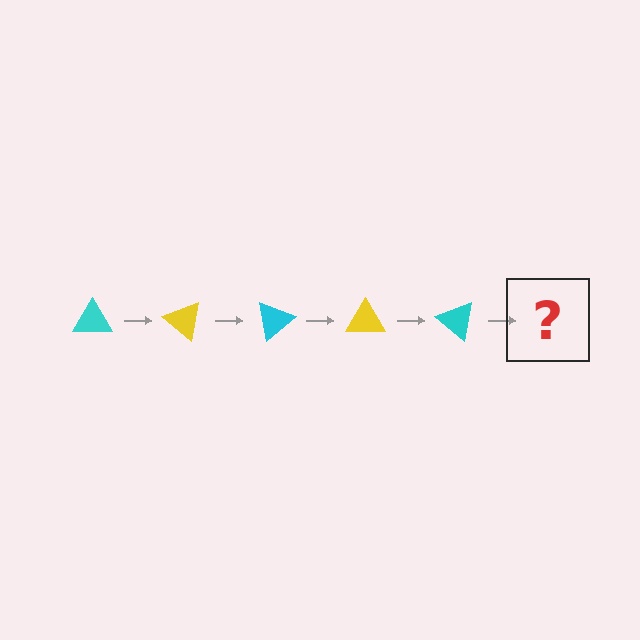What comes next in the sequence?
The next element should be a yellow triangle, rotated 200 degrees from the start.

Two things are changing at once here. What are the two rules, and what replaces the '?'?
The two rules are that it rotates 40 degrees each step and the color cycles through cyan and yellow. The '?' should be a yellow triangle, rotated 200 degrees from the start.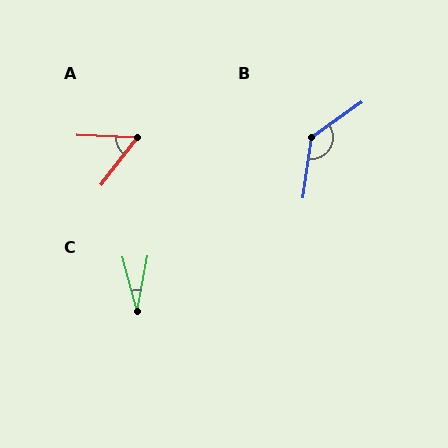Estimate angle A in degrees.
Approximately 54 degrees.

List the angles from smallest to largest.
C (26°), A (54°), B (133°).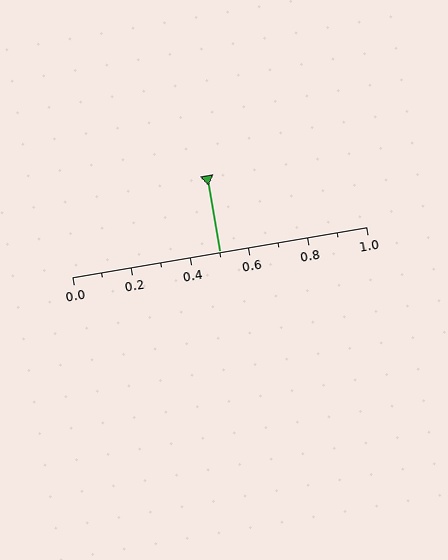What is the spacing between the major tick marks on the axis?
The major ticks are spaced 0.2 apart.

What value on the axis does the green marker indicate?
The marker indicates approximately 0.5.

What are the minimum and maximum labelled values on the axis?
The axis runs from 0.0 to 1.0.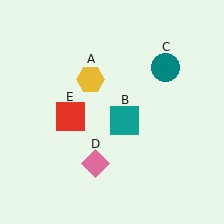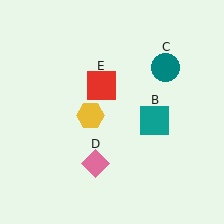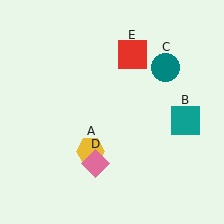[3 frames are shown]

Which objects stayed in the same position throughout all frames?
Teal circle (object C) and pink diamond (object D) remained stationary.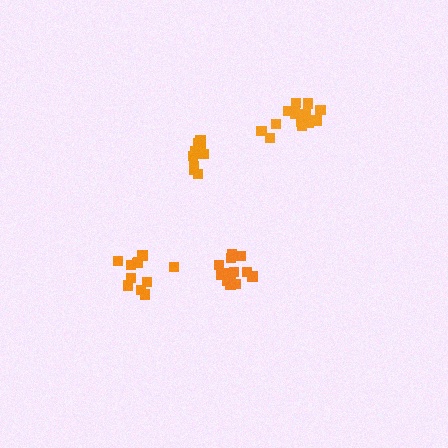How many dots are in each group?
Group 1: 11 dots, Group 2: 13 dots, Group 3: 13 dots, Group 4: 10 dots (47 total).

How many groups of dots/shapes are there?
There are 4 groups.